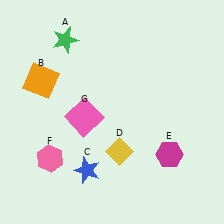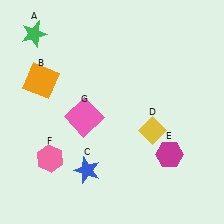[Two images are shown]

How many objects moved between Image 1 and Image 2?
2 objects moved between the two images.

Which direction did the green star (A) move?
The green star (A) moved left.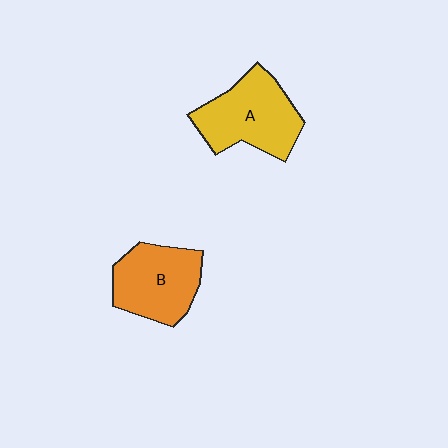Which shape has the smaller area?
Shape B (orange).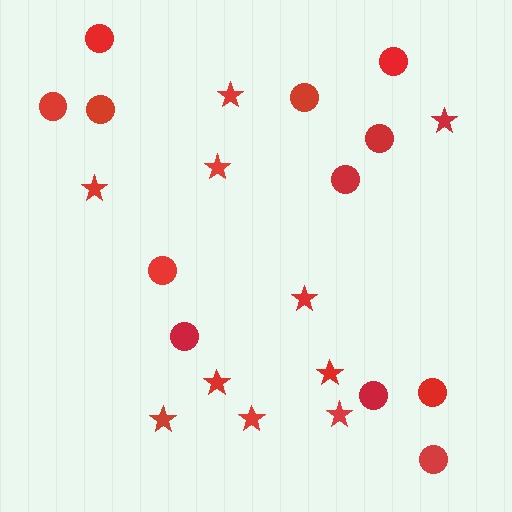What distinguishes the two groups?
There are 2 groups: one group of stars (10) and one group of circles (12).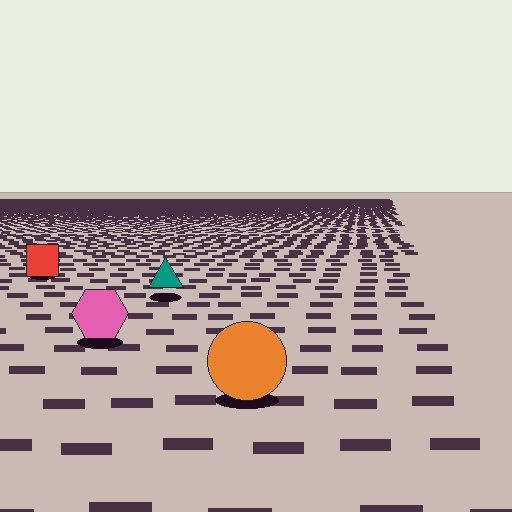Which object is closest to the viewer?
The orange circle is closest. The texture marks near it are larger and more spread out.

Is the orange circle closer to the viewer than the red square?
Yes. The orange circle is closer — you can tell from the texture gradient: the ground texture is coarser near it.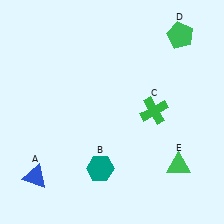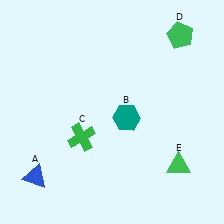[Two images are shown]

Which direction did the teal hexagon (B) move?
The teal hexagon (B) moved up.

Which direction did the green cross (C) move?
The green cross (C) moved left.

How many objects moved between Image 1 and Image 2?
2 objects moved between the two images.